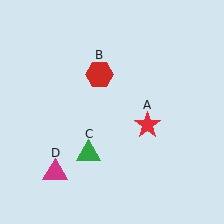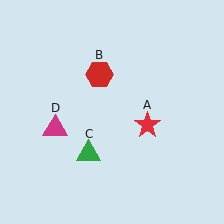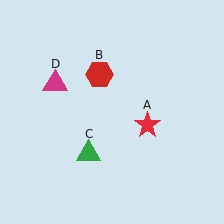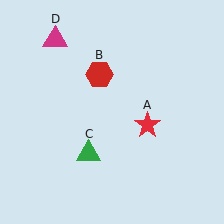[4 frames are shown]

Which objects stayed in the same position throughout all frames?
Red star (object A) and red hexagon (object B) and green triangle (object C) remained stationary.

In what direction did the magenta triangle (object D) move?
The magenta triangle (object D) moved up.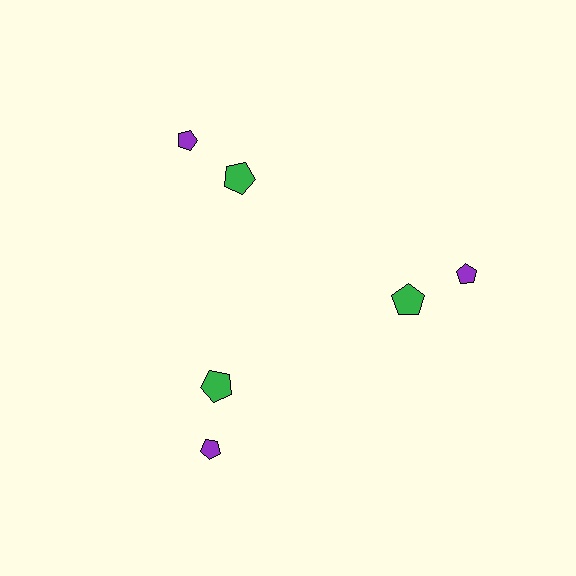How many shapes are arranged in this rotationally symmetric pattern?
There are 6 shapes, arranged in 3 groups of 2.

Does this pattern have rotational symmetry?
Yes, this pattern has 3-fold rotational symmetry. It looks the same after rotating 120 degrees around the center.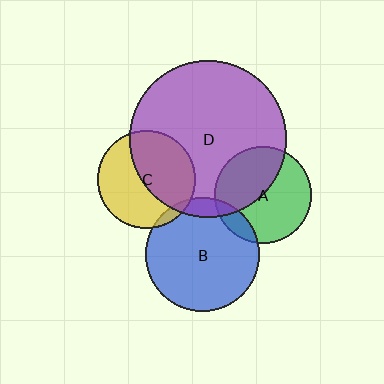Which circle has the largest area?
Circle D (purple).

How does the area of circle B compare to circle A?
Approximately 1.4 times.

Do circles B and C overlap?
Yes.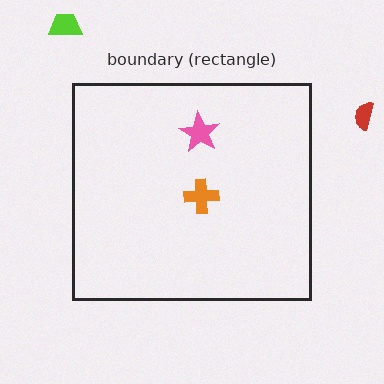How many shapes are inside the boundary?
2 inside, 2 outside.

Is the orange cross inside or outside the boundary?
Inside.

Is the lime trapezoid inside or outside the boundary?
Outside.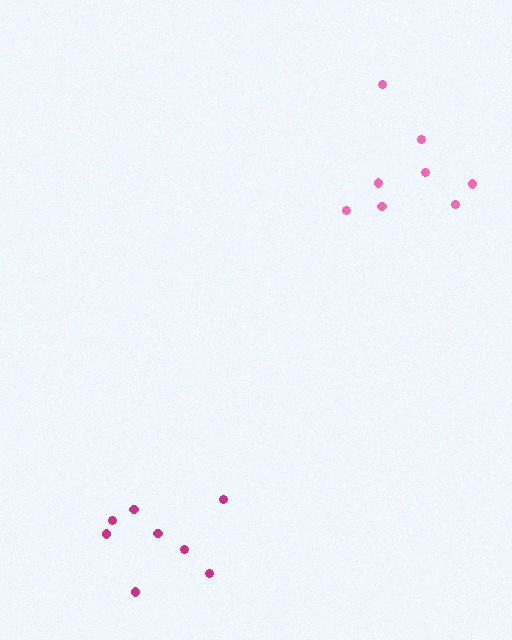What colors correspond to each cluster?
The clusters are colored: magenta, pink.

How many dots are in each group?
Group 1: 8 dots, Group 2: 8 dots (16 total).